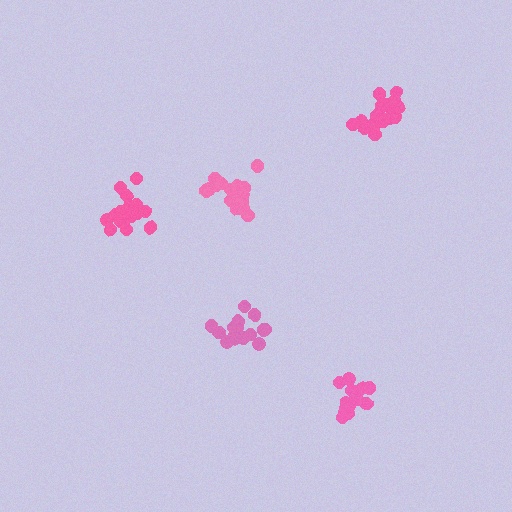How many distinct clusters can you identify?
There are 5 distinct clusters.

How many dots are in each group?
Group 1: 20 dots, Group 2: 21 dots, Group 3: 18 dots, Group 4: 17 dots, Group 5: 18 dots (94 total).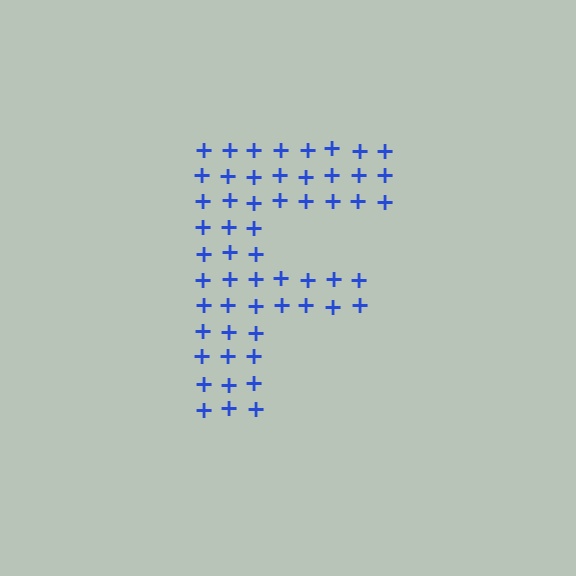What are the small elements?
The small elements are plus signs.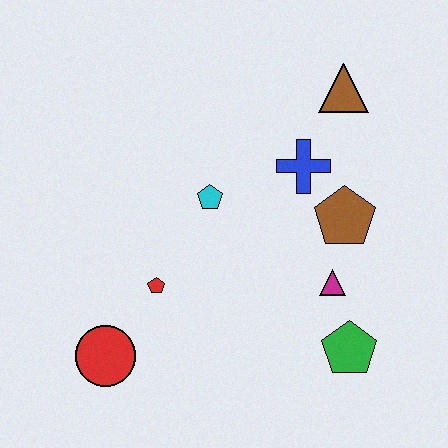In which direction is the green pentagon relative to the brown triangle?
The green pentagon is below the brown triangle.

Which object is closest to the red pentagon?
The red circle is closest to the red pentagon.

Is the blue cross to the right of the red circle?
Yes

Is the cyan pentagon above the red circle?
Yes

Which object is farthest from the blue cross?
The red circle is farthest from the blue cross.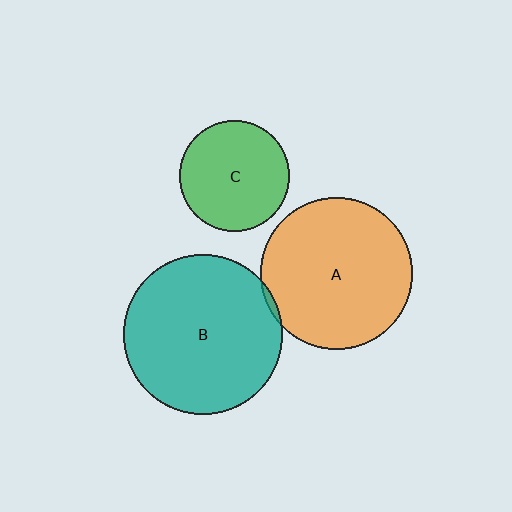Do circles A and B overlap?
Yes.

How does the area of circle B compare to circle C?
Approximately 2.1 times.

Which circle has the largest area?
Circle B (teal).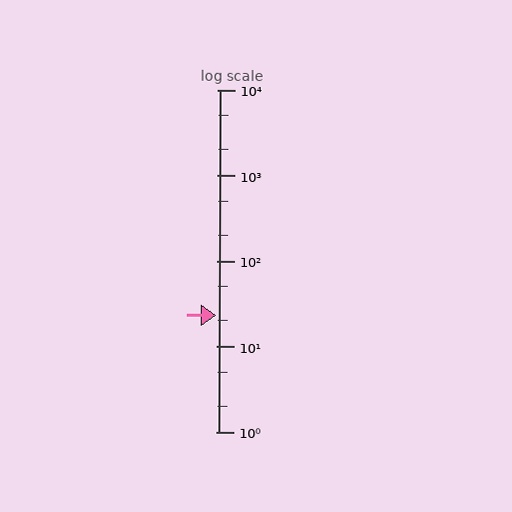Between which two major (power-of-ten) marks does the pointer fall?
The pointer is between 10 and 100.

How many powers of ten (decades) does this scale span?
The scale spans 4 decades, from 1 to 10000.